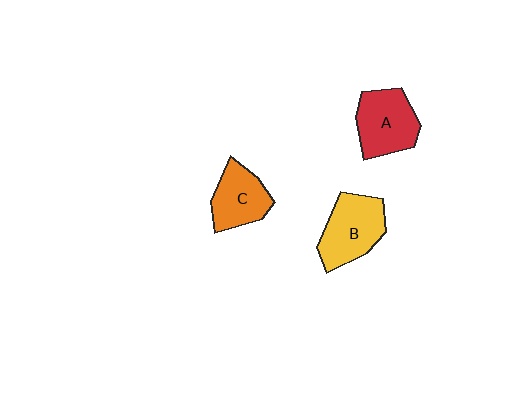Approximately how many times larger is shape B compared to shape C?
Approximately 1.2 times.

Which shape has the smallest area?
Shape C (orange).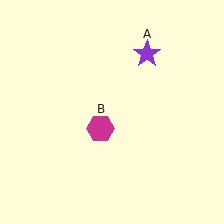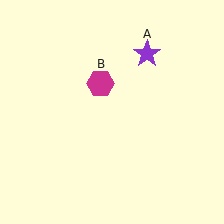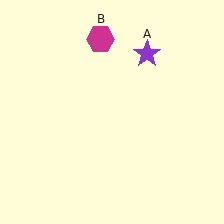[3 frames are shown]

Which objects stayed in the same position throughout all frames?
Purple star (object A) remained stationary.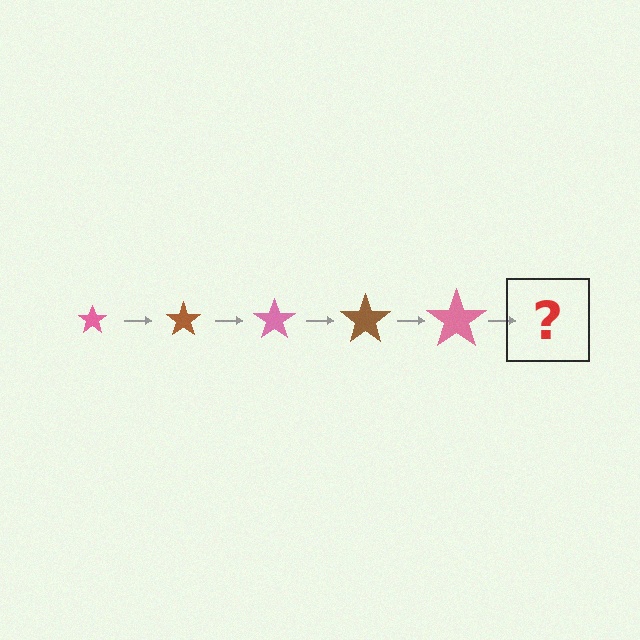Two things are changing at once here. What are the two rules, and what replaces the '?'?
The two rules are that the star grows larger each step and the color cycles through pink and brown. The '?' should be a brown star, larger than the previous one.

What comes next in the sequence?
The next element should be a brown star, larger than the previous one.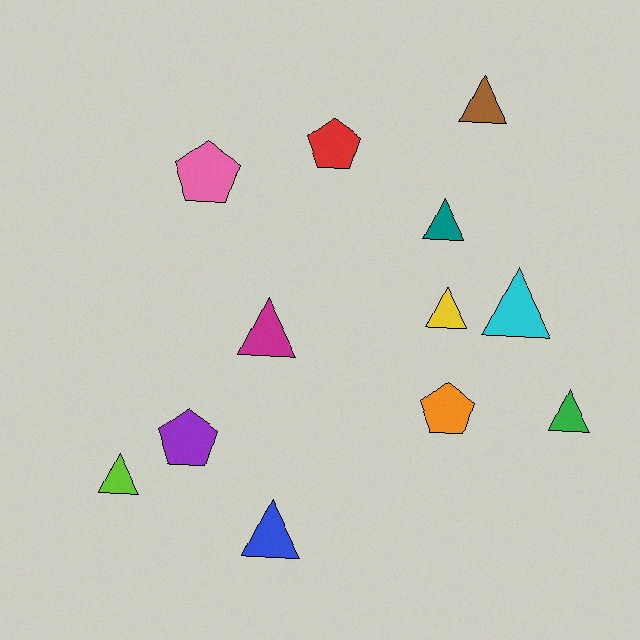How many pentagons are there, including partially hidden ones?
There are 4 pentagons.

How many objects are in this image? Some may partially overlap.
There are 12 objects.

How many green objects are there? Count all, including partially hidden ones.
There is 1 green object.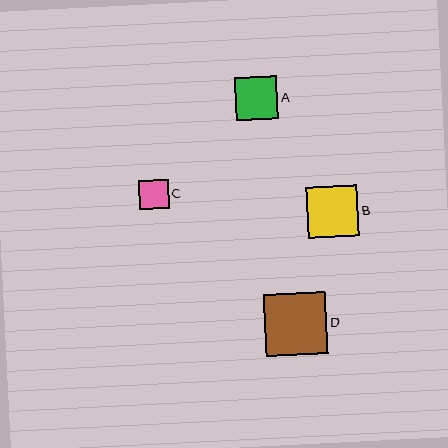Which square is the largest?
Square D is the largest with a size of approximately 62 pixels.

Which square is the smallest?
Square C is the smallest with a size of approximately 29 pixels.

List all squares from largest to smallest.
From largest to smallest: D, B, A, C.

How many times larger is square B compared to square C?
Square B is approximately 1.8 times the size of square C.